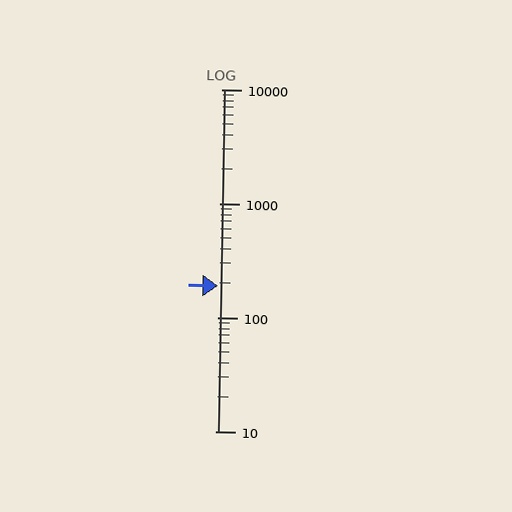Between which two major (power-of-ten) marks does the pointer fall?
The pointer is between 100 and 1000.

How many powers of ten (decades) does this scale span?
The scale spans 3 decades, from 10 to 10000.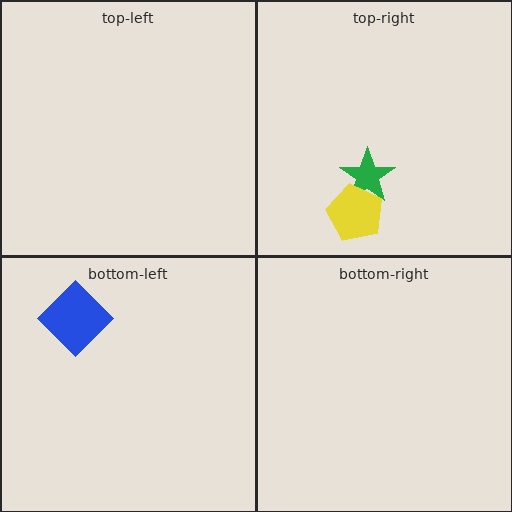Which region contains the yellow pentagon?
The top-right region.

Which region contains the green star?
The top-right region.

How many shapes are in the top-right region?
2.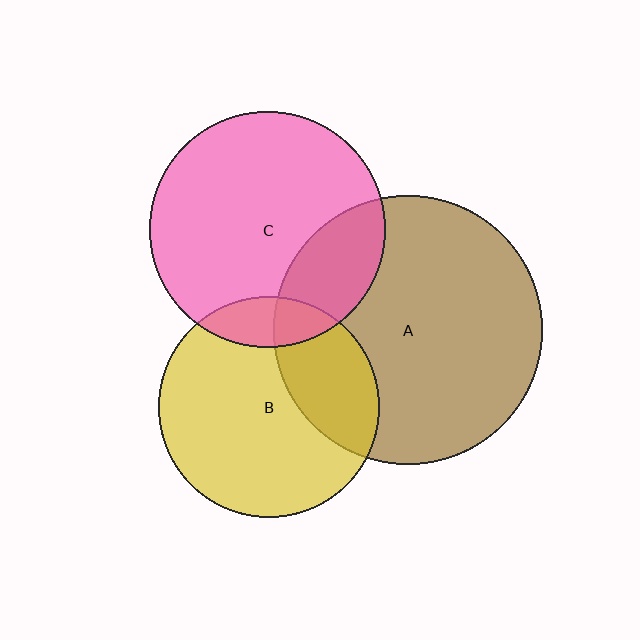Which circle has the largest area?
Circle A (brown).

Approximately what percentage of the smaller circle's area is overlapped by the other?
Approximately 25%.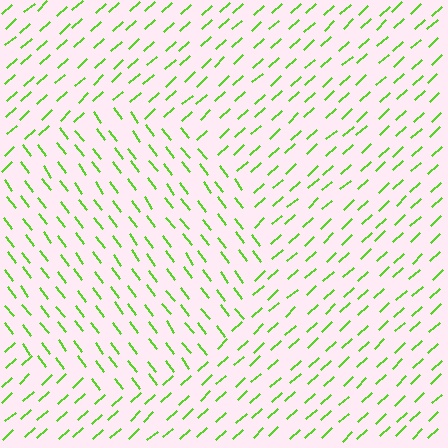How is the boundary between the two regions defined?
The boundary is defined purely by a change in line orientation (approximately 84 degrees difference). All lines are the same color and thickness.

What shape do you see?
I see a circle.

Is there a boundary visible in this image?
Yes, there is a texture boundary formed by a change in line orientation.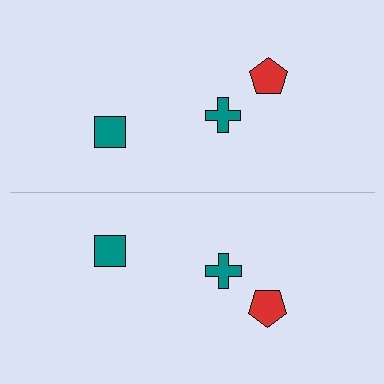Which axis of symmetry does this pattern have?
The pattern has a horizontal axis of symmetry running through the center of the image.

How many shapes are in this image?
There are 6 shapes in this image.